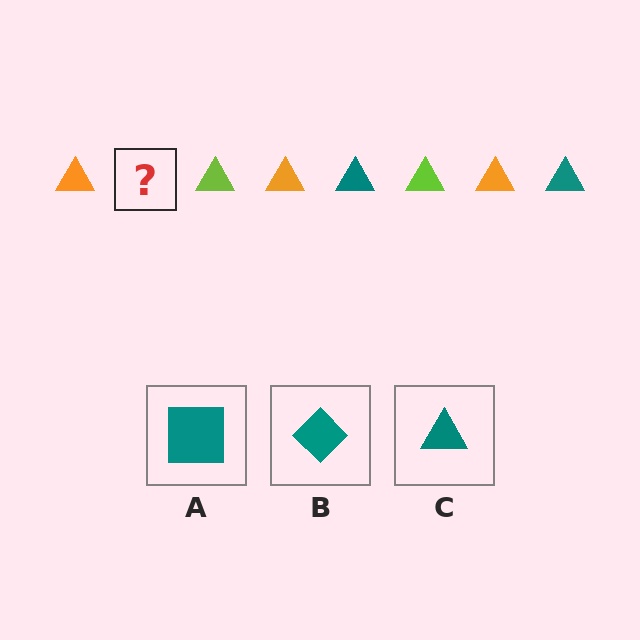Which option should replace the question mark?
Option C.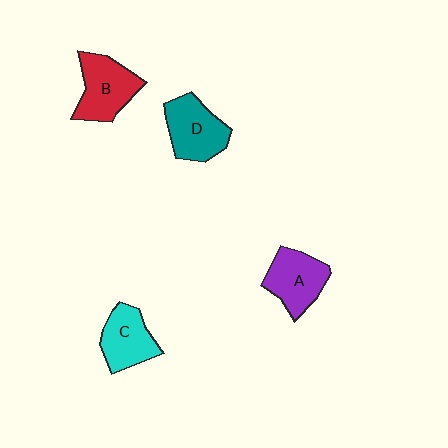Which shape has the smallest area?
Shape C (cyan).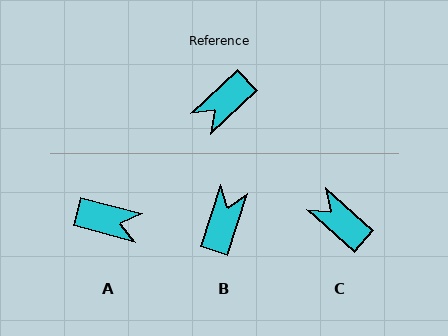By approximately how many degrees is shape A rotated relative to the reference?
Approximately 123 degrees counter-clockwise.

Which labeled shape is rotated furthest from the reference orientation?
B, about 151 degrees away.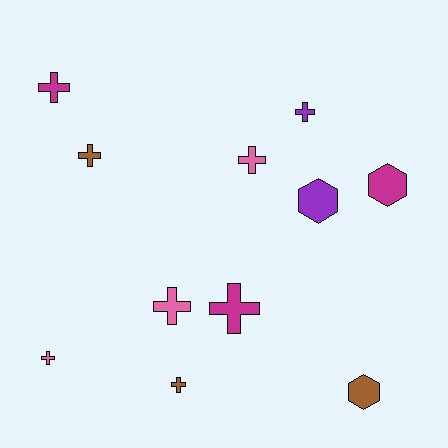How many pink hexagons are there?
There are no pink hexagons.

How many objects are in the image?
There are 11 objects.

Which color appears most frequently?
Magenta, with 3 objects.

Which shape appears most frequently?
Cross, with 8 objects.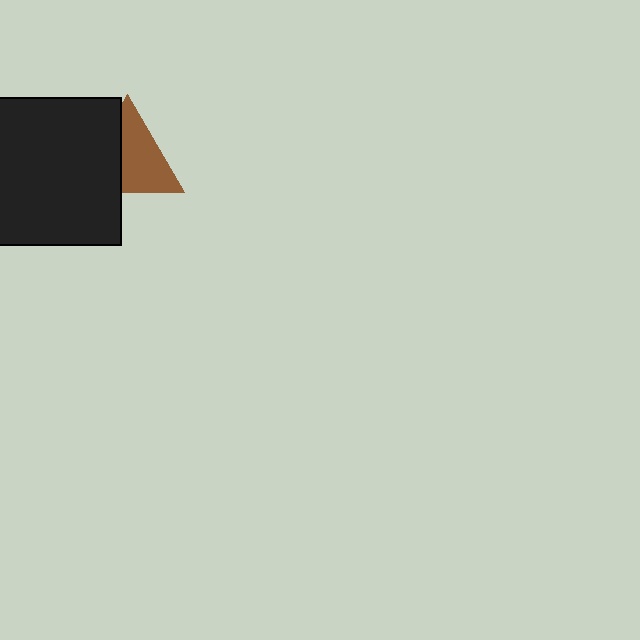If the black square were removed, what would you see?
You would see the complete brown triangle.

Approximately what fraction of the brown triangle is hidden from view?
Roughly 40% of the brown triangle is hidden behind the black square.